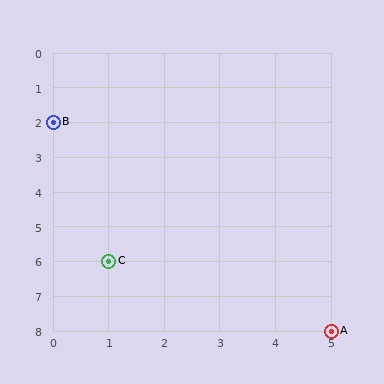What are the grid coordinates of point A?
Point A is at grid coordinates (5, 8).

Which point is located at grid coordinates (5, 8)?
Point A is at (5, 8).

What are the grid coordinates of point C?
Point C is at grid coordinates (1, 6).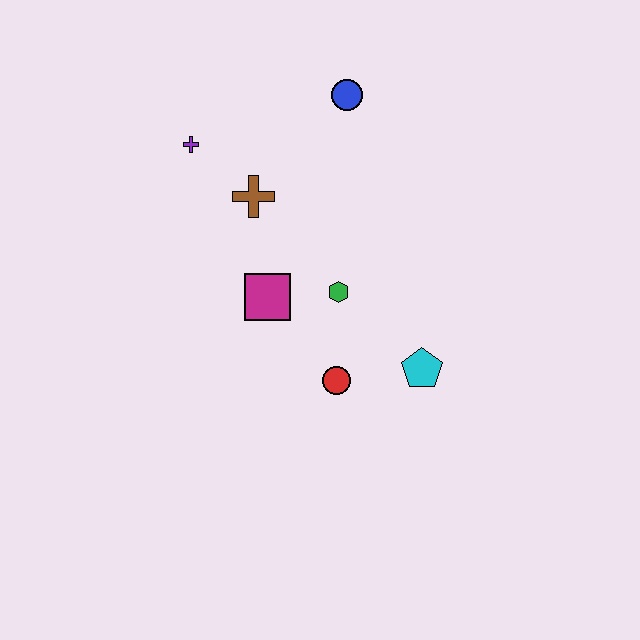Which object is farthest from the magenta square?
The blue circle is farthest from the magenta square.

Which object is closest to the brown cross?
The purple cross is closest to the brown cross.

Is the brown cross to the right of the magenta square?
No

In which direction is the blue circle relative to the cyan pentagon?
The blue circle is above the cyan pentagon.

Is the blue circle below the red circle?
No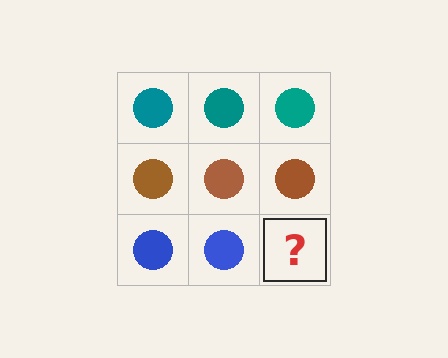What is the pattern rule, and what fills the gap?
The rule is that each row has a consistent color. The gap should be filled with a blue circle.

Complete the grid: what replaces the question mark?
The question mark should be replaced with a blue circle.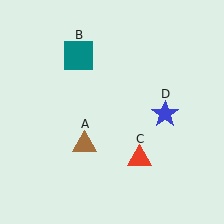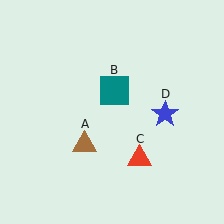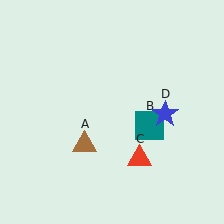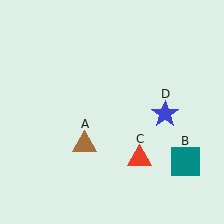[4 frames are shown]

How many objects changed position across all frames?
1 object changed position: teal square (object B).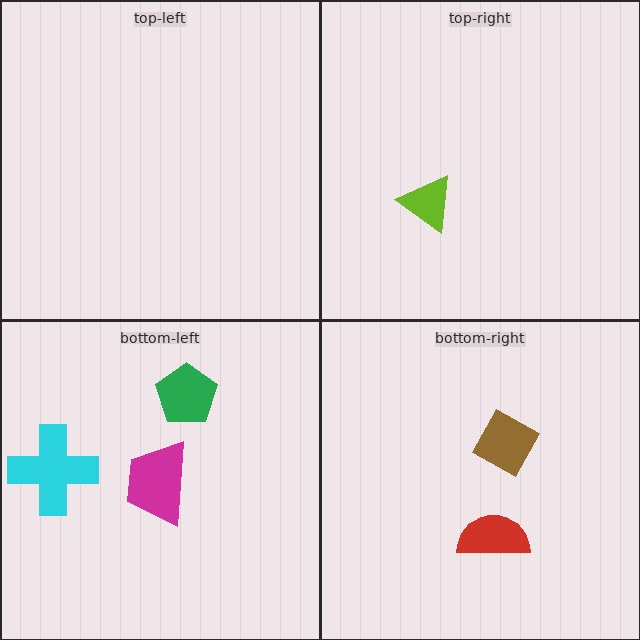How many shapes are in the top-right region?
1.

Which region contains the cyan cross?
The bottom-left region.